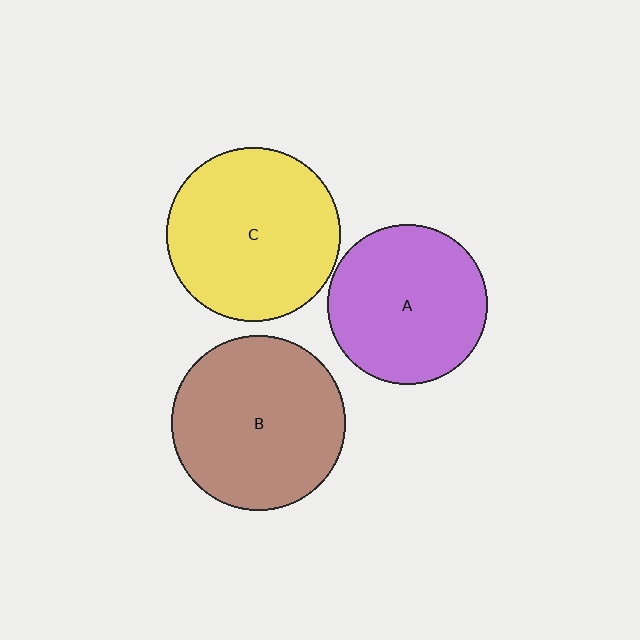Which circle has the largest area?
Circle B (brown).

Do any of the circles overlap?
No, none of the circles overlap.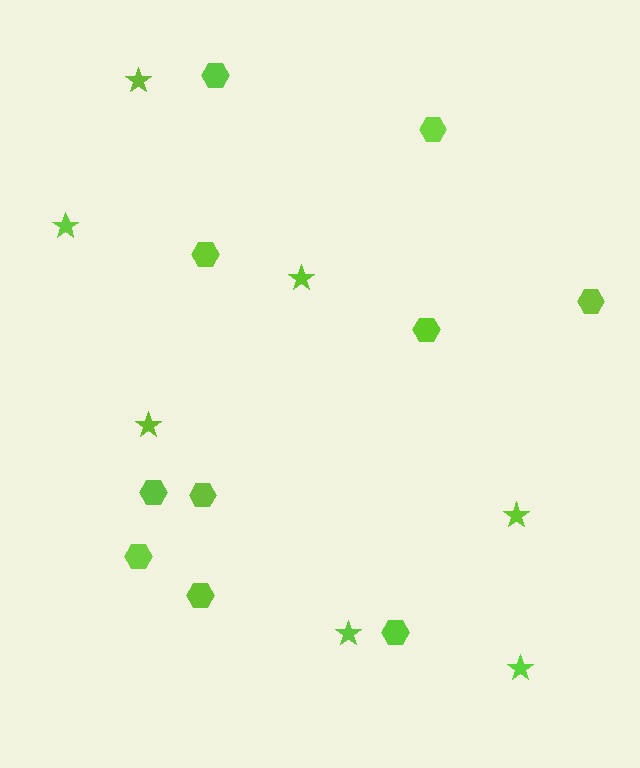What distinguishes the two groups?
There are 2 groups: one group of hexagons (10) and one group of stars (7).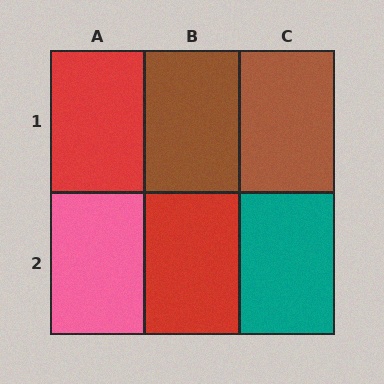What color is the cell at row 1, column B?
Brown.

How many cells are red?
2 cells are red.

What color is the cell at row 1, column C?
Brown.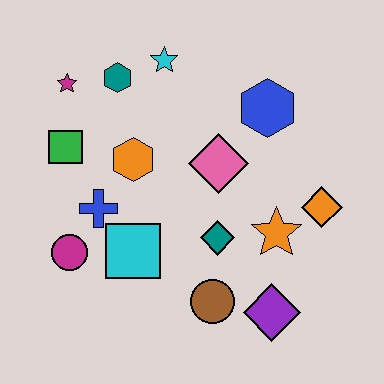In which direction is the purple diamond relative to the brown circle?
The purple diamond is to the right of the brown circle.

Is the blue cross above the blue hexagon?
No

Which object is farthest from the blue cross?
The orange diamond is farthest from the blue cross.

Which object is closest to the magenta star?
The teal hexagon is closest to the magenta star.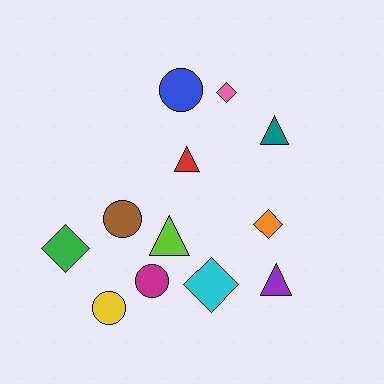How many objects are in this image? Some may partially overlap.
There are 12 objects.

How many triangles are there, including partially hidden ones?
There are 4 triangles.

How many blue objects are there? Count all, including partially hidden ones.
There is 1 blue object.